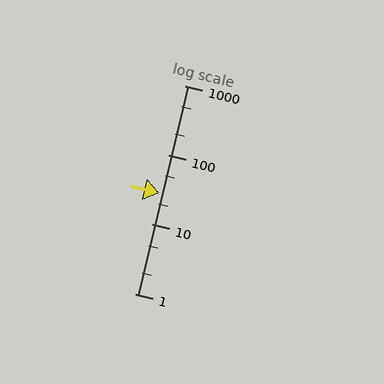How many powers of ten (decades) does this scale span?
The scale spans 3 decades, from 1 to 1000.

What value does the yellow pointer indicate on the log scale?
The pointer indicates approximately 28.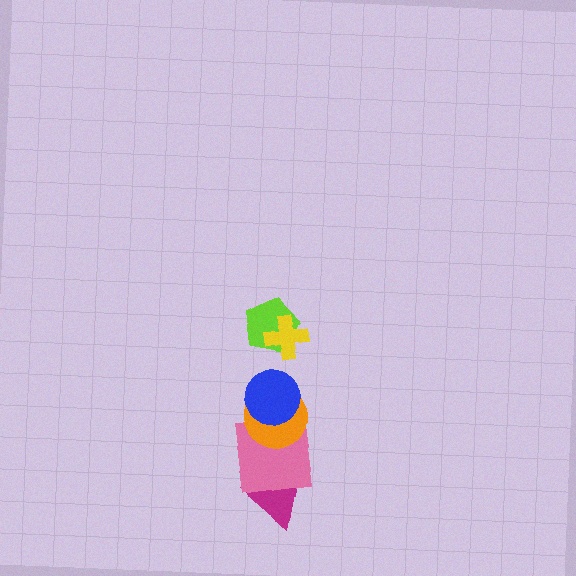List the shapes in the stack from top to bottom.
From top to bottom: the yellow cross, the lime pentagon, the blue circle, the orange circle, the pink square, the magenta triangle.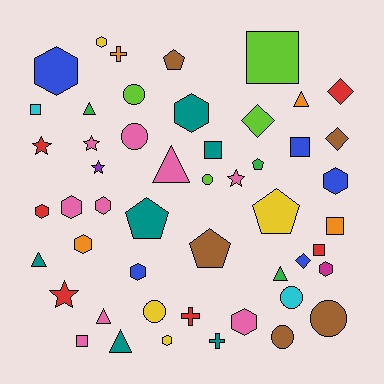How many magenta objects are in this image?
There is 1 magenta object.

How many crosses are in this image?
There are 3 crosses.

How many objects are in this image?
There are 50 objects.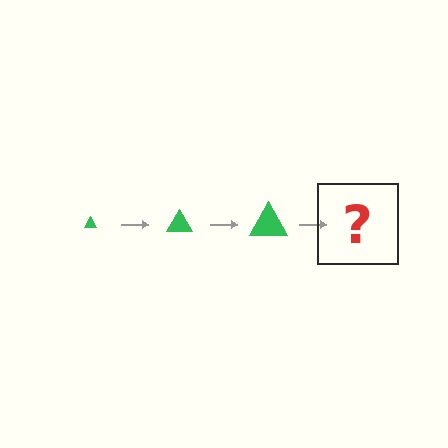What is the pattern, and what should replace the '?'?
The pattern is that the triangle gets progressively larger each step. The '?' should be a green triangle, larger than the previous one.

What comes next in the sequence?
The next element should be a green triangle, larger than the previous one.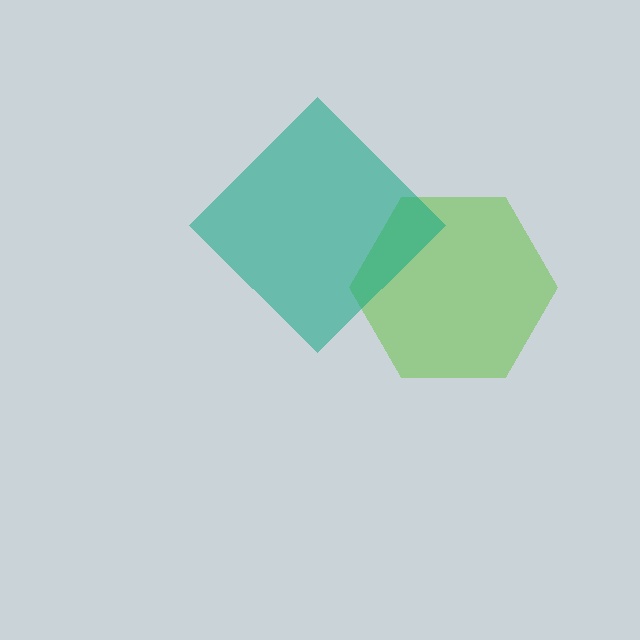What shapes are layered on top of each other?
The layered shapes are: a lime hexagon, a teal diamond.